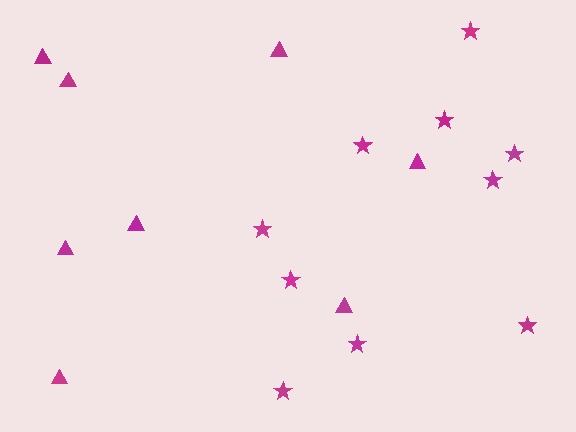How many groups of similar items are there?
There are 2 groups: one group of triangles (8) and one group of stars (10).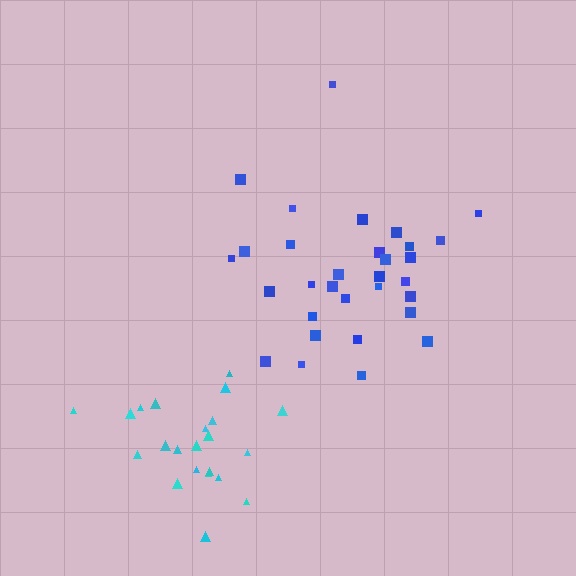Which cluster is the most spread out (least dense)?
Blue.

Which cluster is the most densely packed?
Cyan.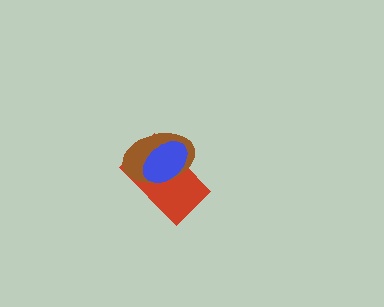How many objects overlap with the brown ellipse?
2 objects overlap with the brown ellipse.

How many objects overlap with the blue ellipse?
2 objects overlap with the blue ellipse.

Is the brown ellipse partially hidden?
Yes, it is partially covered by another shape.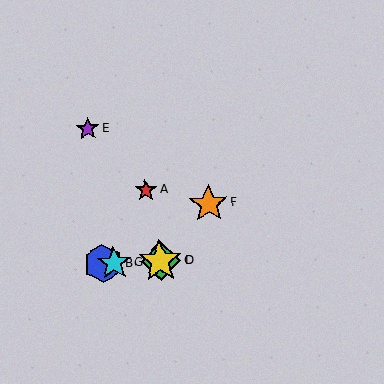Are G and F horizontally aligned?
No, G is at y≈263 and F is at y≈204.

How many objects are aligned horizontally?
4 objects (B, C, D, G) are aligned horizontally.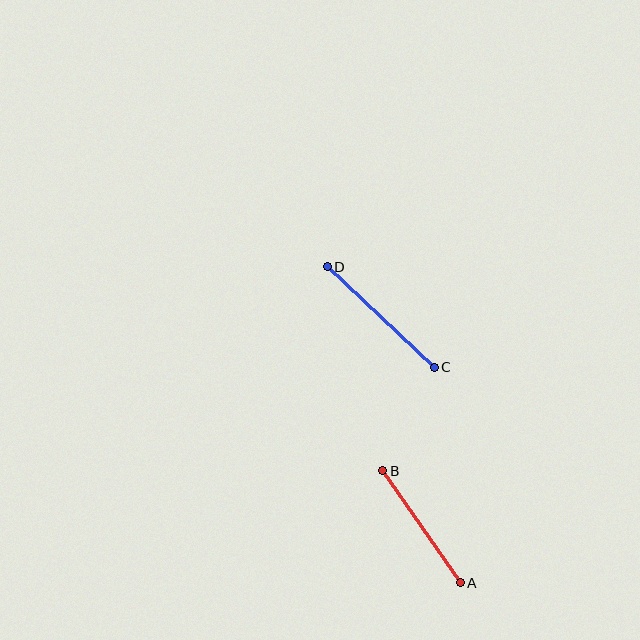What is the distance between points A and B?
The distance is approximately 136 pixels.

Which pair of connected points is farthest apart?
Points C and D are farthest apart.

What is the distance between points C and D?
The distance is approximately 147 pixels.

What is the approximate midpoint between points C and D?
The midpoint is at approximately (381, 317) pixels.